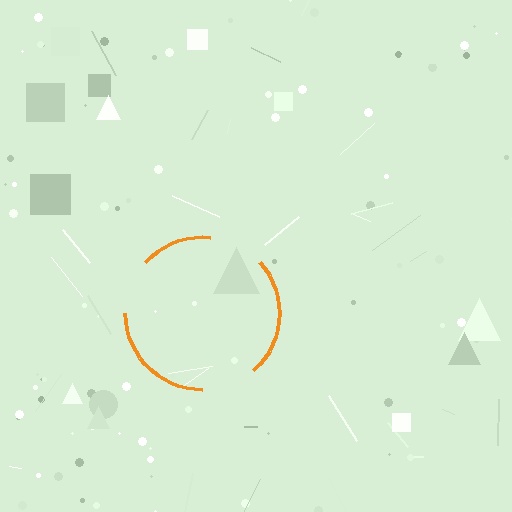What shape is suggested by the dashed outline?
The dashed outline suggests a circle.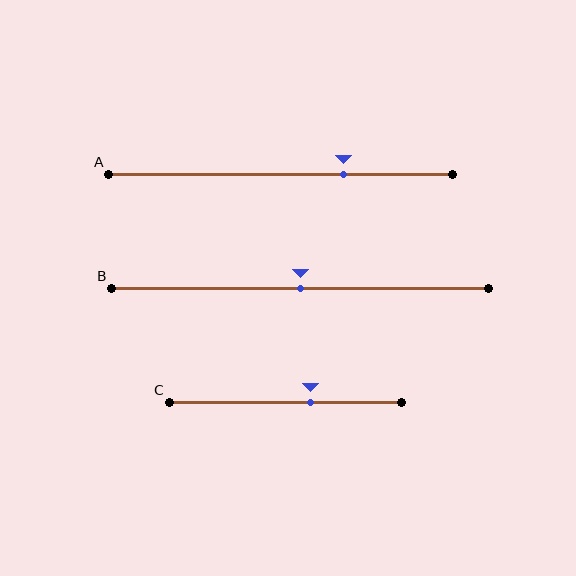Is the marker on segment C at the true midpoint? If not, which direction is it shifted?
No, the marker on segment C is shifted to the right by about 11% of the segment length.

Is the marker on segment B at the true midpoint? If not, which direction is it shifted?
Yes, the marker on segment B is at the true midpoint.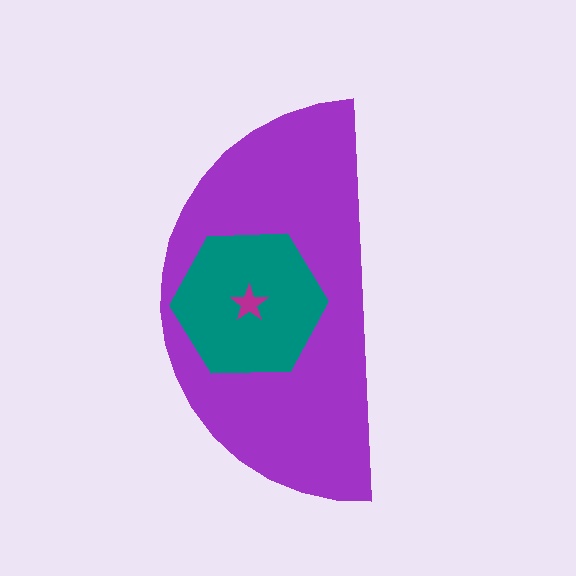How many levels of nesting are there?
3.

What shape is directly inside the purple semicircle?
The teal hexagon.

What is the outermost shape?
The purple semicircle.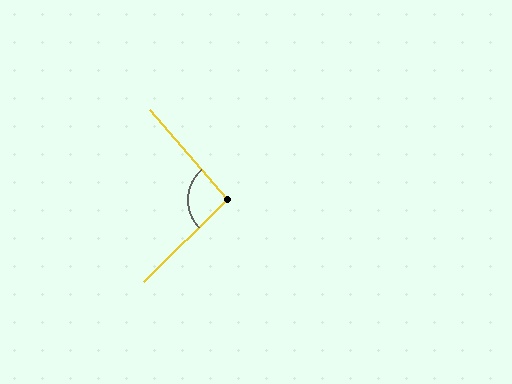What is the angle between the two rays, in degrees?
Approximately 93 degrees.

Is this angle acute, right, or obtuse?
It is approximately a right angle.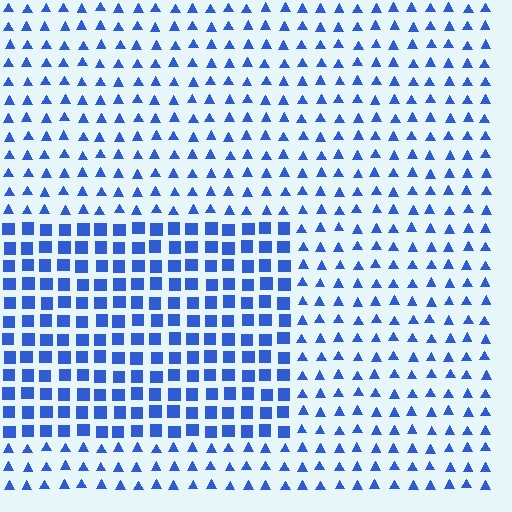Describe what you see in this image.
The image is filled with small blue elements arranged in a uniform grid. A rectangle-shaped region contains squares, while the surrounding area contains triangles. The boundary is defined purely by the change in element shape.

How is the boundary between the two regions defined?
The boundary is defined by a change in element shape: squares inside vs. triangles outside. All elements share the same color and spacing.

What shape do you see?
I see a rectangle.